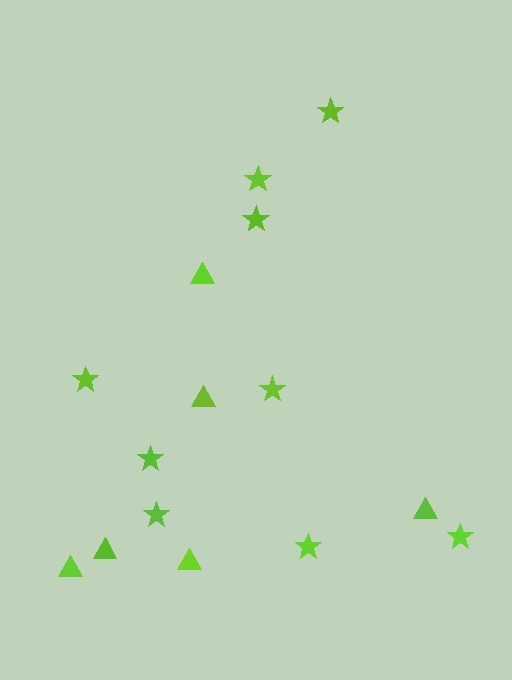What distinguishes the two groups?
There are 2 groups: one group of stars (9) and one group of triangles (6).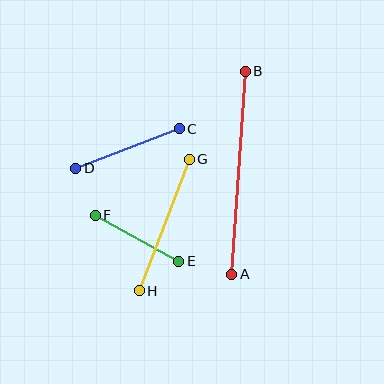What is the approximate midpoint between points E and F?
The midpoint is at approximately (137, 238) pixels.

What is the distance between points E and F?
The distance is approximately 95 pixels.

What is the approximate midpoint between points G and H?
The midpoint is at approximately (164, 225) pixels.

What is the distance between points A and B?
The distance is approximately 203 pixels.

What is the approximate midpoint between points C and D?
The midpoint is at approximately (127, 148) pixels.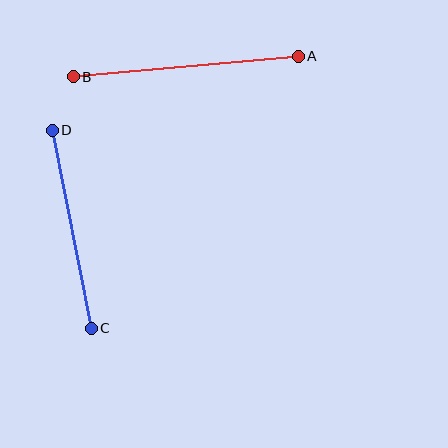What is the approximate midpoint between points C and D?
The midpoint is at approximately (72, 229) pixels.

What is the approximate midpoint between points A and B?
The midpoint is at approximately (186, 67) pixels.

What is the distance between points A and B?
The distance is approximately 226 pixels.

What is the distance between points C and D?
The distance is approximately 202 pixels.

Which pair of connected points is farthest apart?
Points A and B are farthest apart.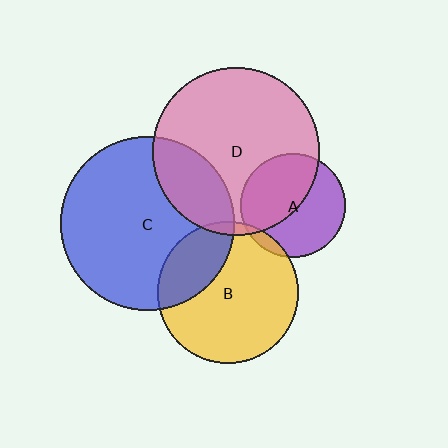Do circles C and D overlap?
Yes.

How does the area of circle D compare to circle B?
Approximately 1.4 times.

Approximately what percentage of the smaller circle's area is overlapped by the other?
Approximately 25%.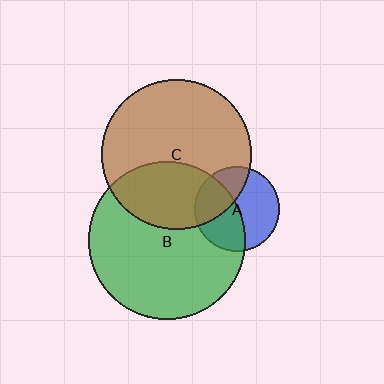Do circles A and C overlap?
Yes.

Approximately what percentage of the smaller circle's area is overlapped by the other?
Approximately 35%.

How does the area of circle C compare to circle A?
Approximately 3.1 times.